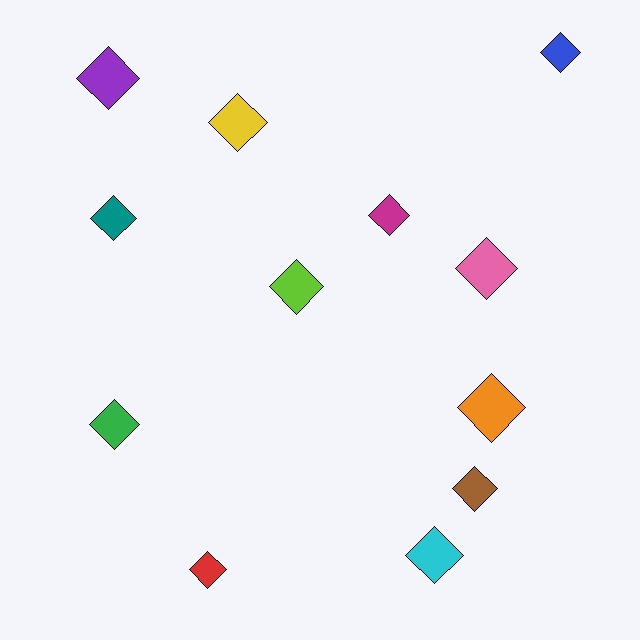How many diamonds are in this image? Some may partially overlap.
There are 12 diamonds.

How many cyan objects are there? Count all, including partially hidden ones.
There is 1 cyan object.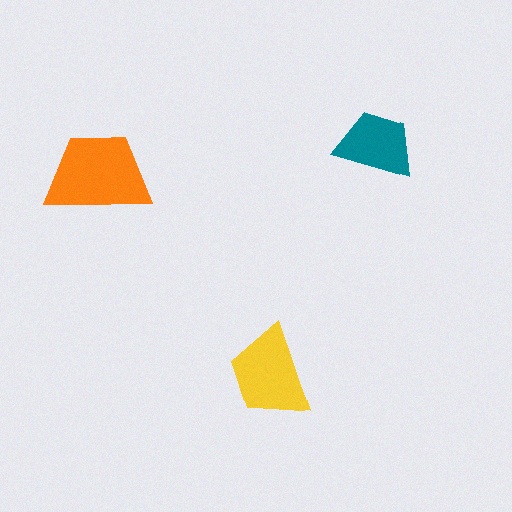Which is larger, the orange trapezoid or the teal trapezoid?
The orange one.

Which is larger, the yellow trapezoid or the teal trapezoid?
The yellow one.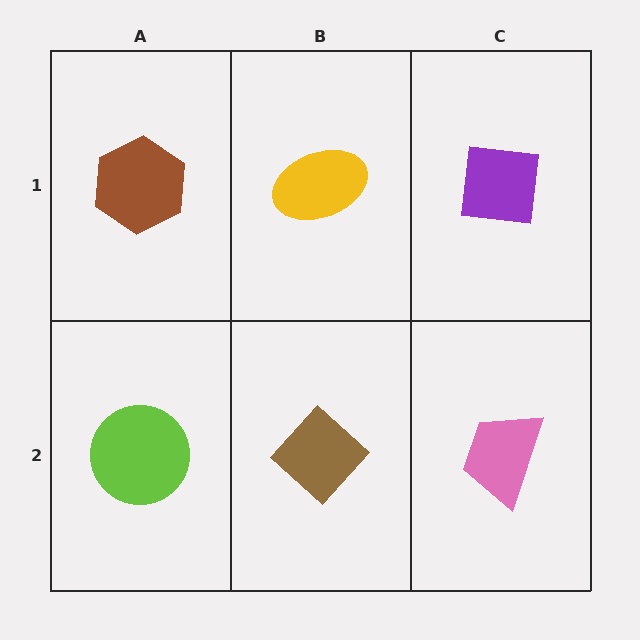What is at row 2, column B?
A brown diamond.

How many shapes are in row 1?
3 shapes.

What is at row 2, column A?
A lime circle.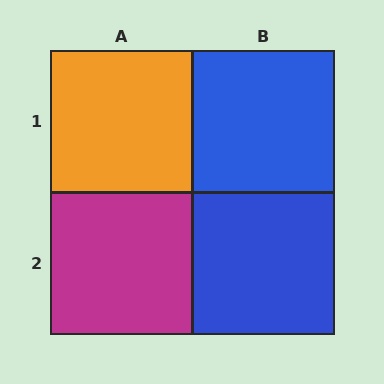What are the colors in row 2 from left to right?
Magenta, blue.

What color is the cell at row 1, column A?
Orange.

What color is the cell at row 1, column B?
Blue.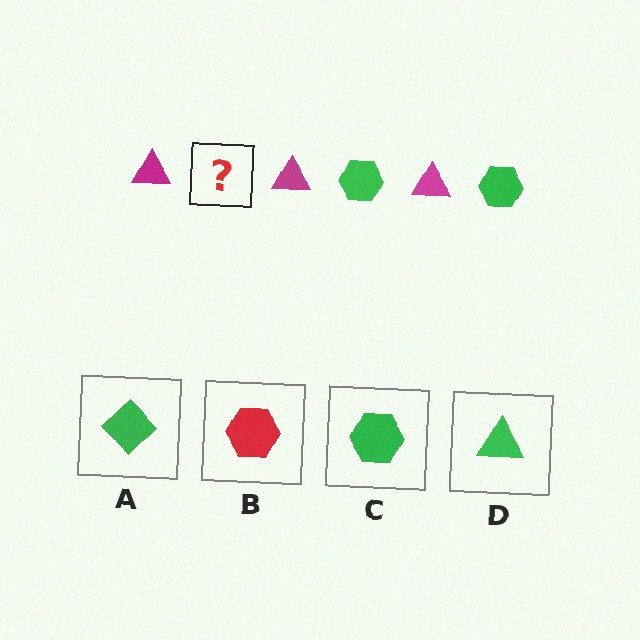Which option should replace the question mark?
Option C.